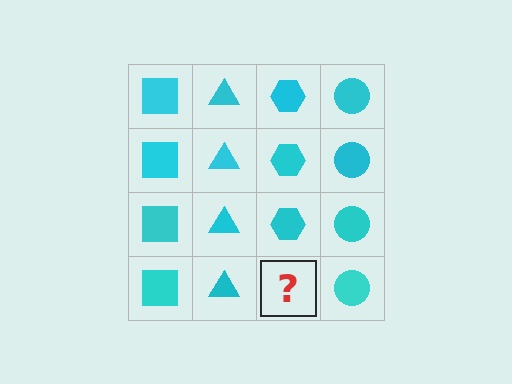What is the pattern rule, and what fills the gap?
The rule is that each column has a consistent shape. The gap should be filled with a cyan hexagon.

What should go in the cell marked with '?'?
The missing cell should contain a cyan hexagon.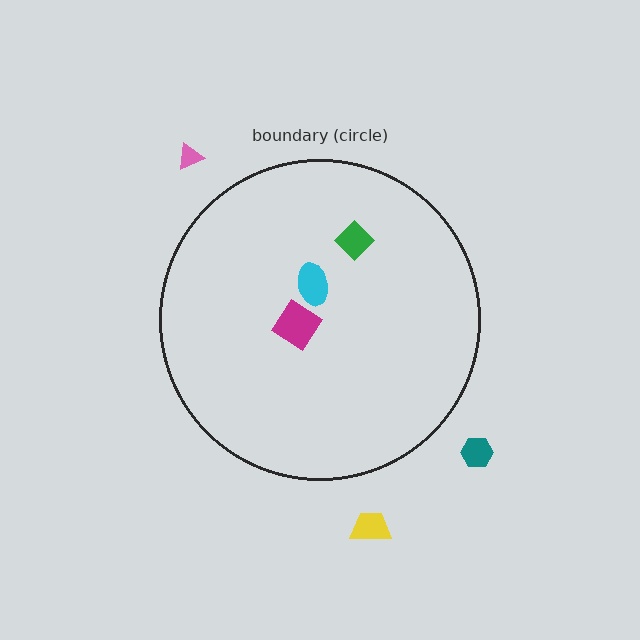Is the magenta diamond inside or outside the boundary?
Inside.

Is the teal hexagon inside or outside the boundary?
Outside.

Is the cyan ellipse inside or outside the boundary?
Inside.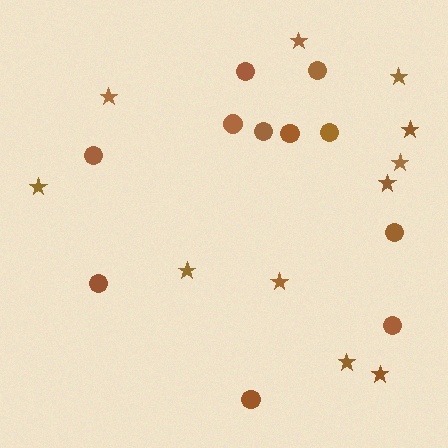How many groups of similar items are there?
There are 2 groups: one group of circles (11) and one group of stars (11).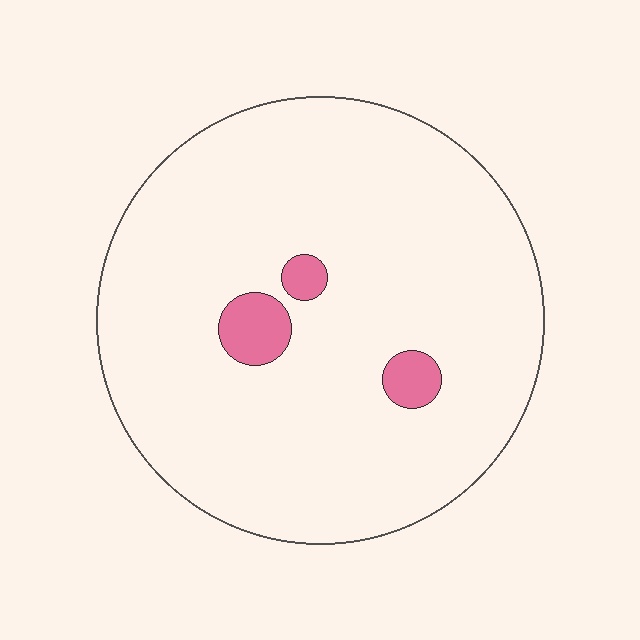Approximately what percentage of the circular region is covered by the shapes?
Approximately 5%.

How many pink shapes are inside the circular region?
3.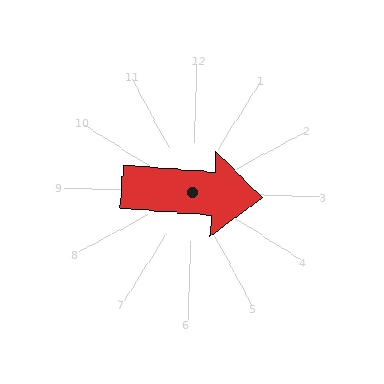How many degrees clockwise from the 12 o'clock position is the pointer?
Approximately 92 degrees.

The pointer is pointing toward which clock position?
Roughly 3 o'clock.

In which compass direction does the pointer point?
East.